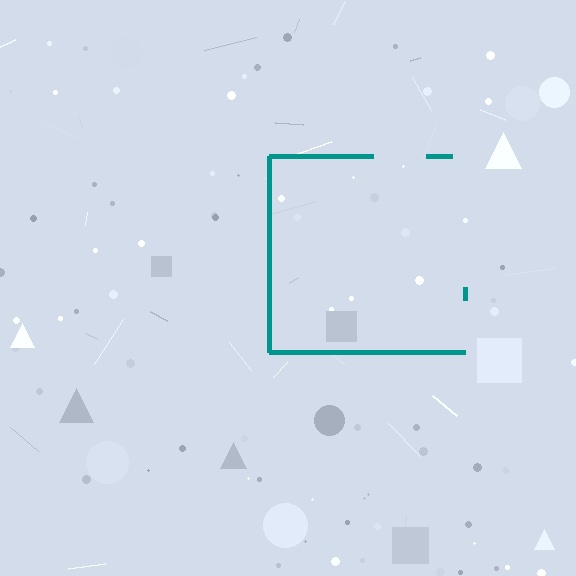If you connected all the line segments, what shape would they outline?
They would outline a square.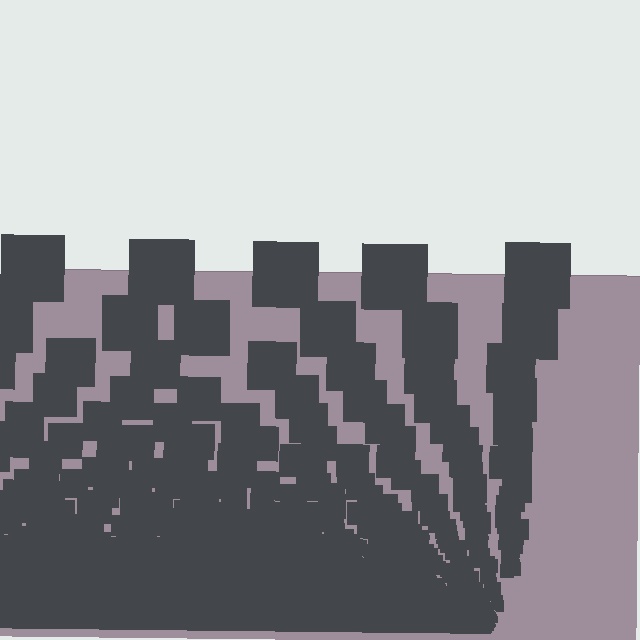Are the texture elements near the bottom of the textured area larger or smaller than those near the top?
Smaller. The gradient is inverted — elements near the bottom are smaller and denser.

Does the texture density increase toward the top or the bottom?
Density increases toward the bottom.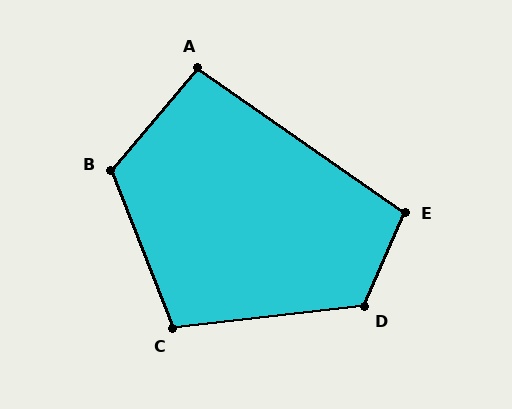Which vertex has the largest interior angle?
D, at approximately 120 degrees.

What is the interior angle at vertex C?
Approximately 105 degrees (obtuse).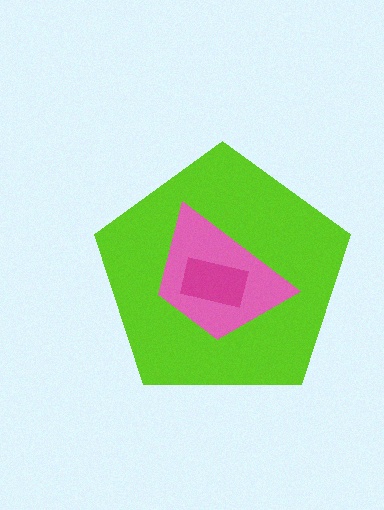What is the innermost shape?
The magenta rectangle.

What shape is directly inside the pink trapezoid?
The magenta rectangle.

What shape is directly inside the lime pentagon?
The pink trapezoid.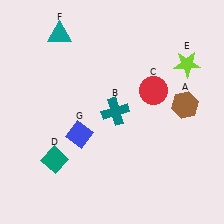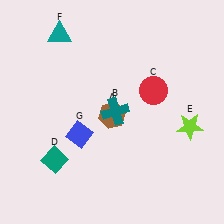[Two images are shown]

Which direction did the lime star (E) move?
The lime star (E) moved down.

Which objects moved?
The objects that moved are: the brown hexagon (A), the lime star (E).